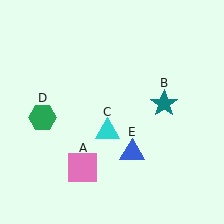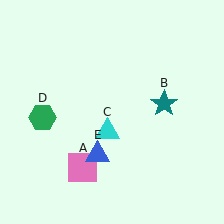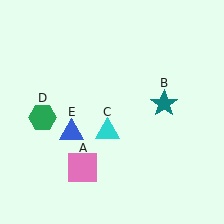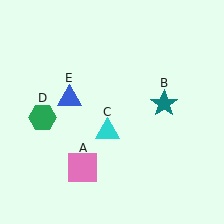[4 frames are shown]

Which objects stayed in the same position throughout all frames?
Pink square (object A) and teal star (object B) and cyan triangle (object C) and green hexagon (object D) remained stationary.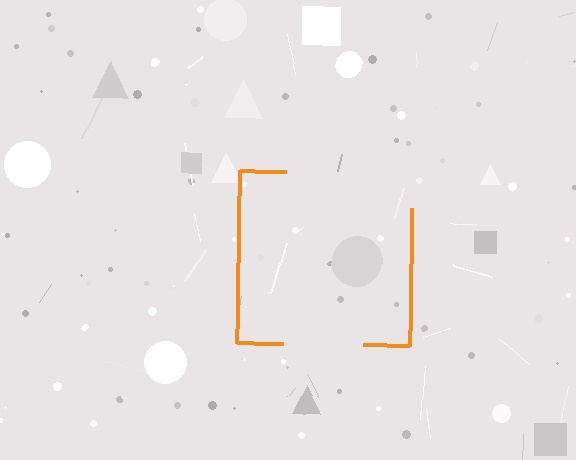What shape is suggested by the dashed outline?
The dashed outline suggests a square.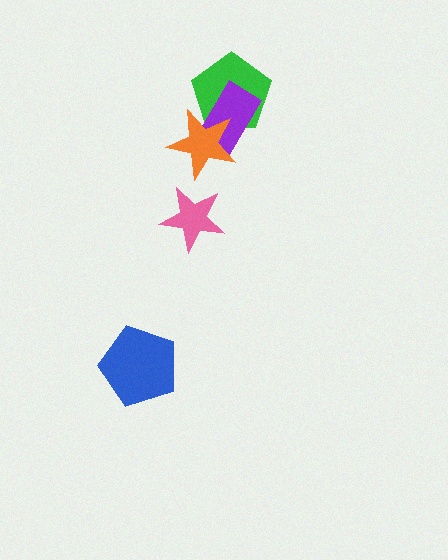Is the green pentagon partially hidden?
Yes, it is partially covered by another shape.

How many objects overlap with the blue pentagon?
0 objects overlap with the blue pentagon.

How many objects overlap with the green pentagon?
2 objects overlap with the green pentagon.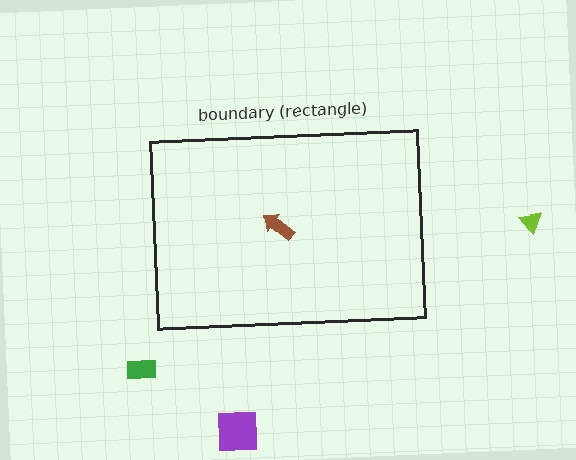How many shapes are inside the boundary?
1 inside, 3 outside.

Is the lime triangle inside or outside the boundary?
Outside.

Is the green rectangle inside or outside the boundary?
Outside.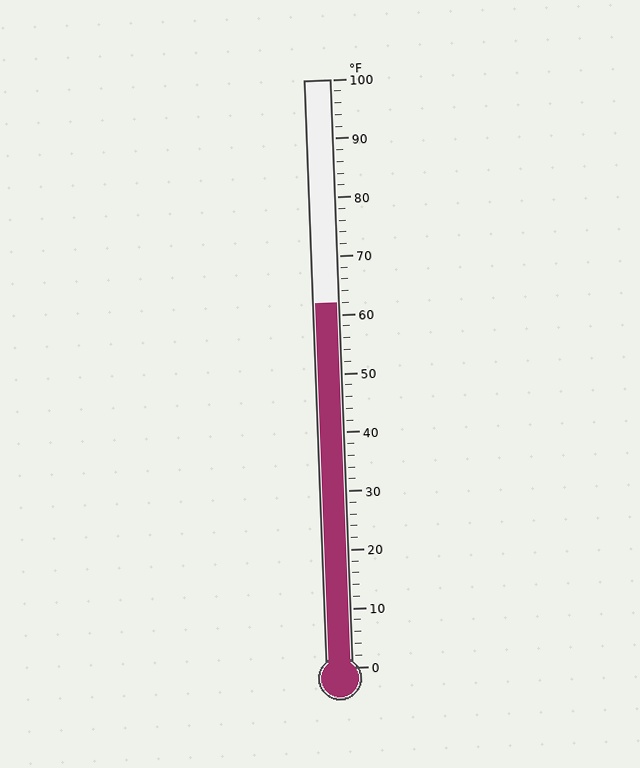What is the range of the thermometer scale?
The thermometer scale ranges from 0°F to 100°F.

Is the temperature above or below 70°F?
The temperature is below 70°F.